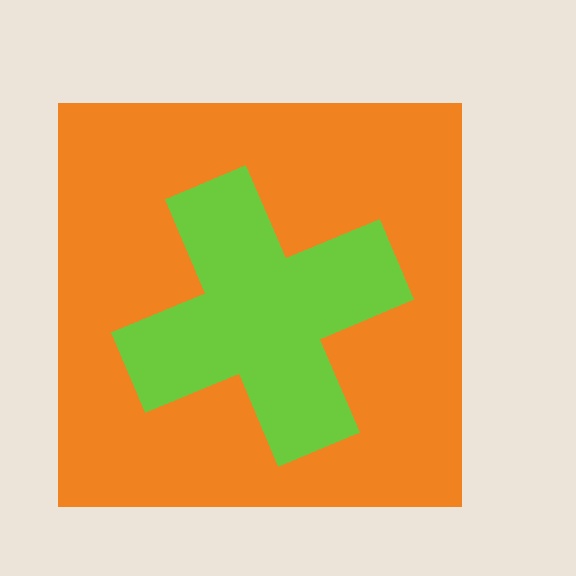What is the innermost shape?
The lime cross.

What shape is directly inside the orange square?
The lime cross.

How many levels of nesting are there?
2.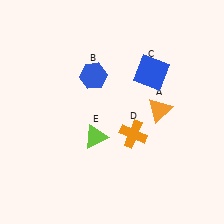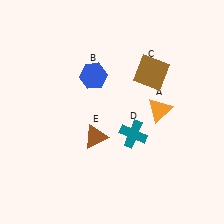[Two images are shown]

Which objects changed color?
C changed from blue to brown. D changed from orange to teal. E changed from lime to brown.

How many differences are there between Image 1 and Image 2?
There are 3 differences between the two images.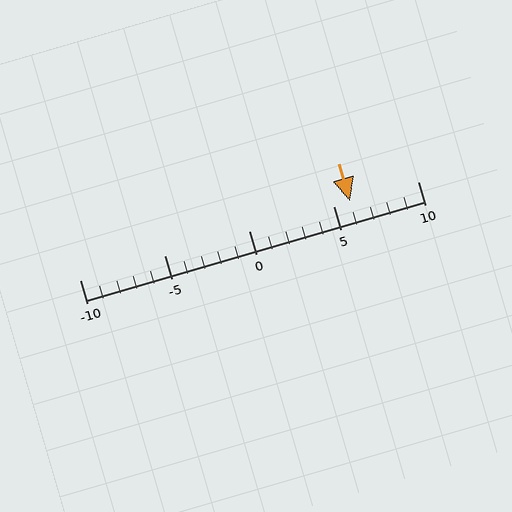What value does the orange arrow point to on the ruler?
The orange arrow points to approximately 6.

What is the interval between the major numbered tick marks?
The major tick marks are spaced 5 units apart.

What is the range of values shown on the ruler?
The ruler shows values from -10 to 10.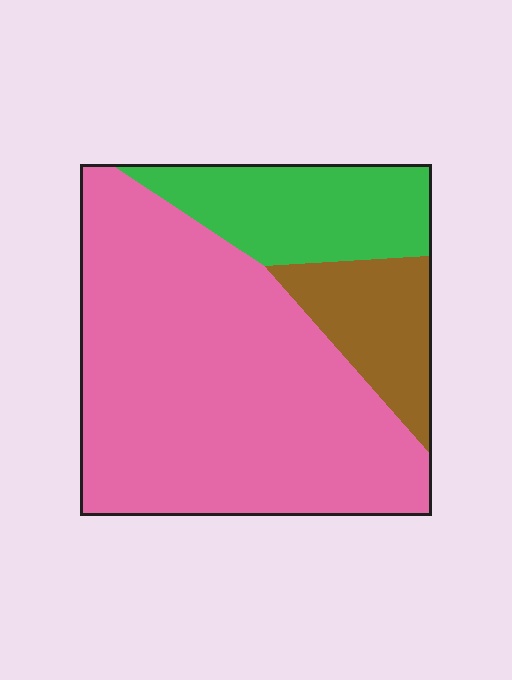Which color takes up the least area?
Brown, at roughly 15%.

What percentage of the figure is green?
Green covers about 20% of the figure.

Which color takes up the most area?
Pink, at roughly 65%.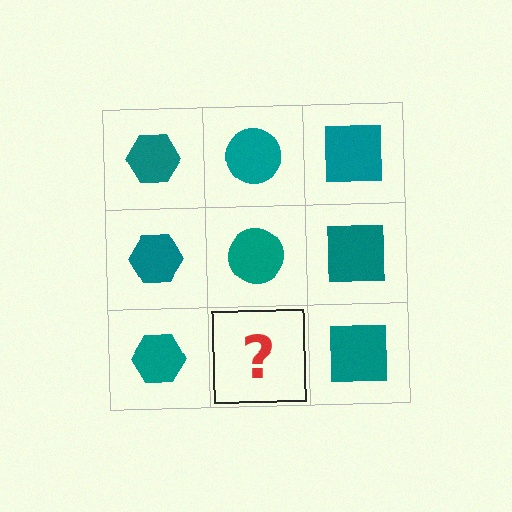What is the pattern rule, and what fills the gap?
The rule is that each column has a consistent shape. The gap should be filled with a teal circle.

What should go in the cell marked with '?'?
The missing cell should contain a teal circle.